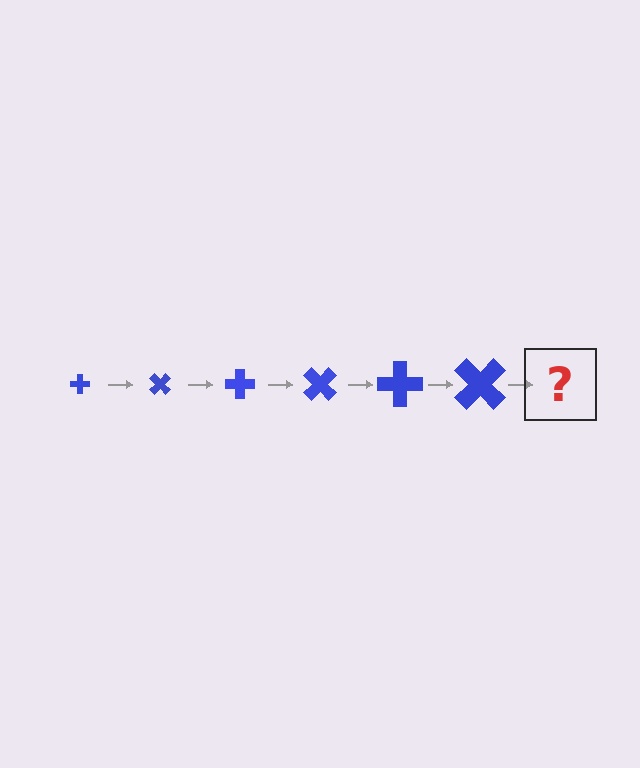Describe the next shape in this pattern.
It should be a cross, larger than the previous one and rotated 270 degrees from the start.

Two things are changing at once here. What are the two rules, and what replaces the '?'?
The two rules are that the cross grows larger each step and it rotates 45 degrees each step. The '?' should be a cross, larger than the previous one and rotated 270 degrees from the start.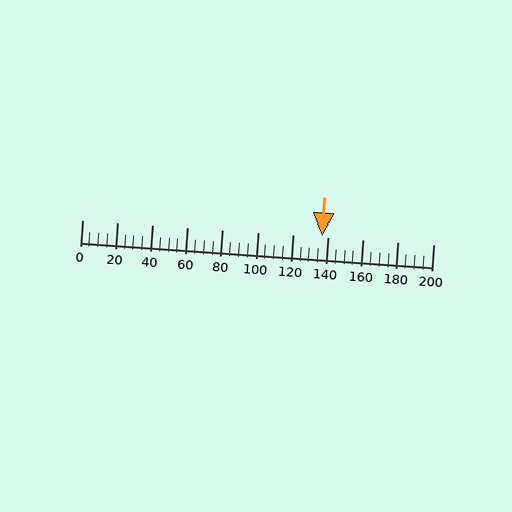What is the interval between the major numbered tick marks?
The major tick marks are spaced 20 units apart.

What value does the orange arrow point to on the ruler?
The orange arrow points to approximately 137.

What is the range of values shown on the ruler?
The ruler shows values from 0 to 200.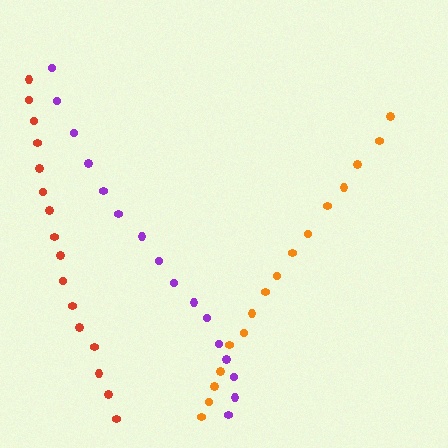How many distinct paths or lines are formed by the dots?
There are 3 distinct paths.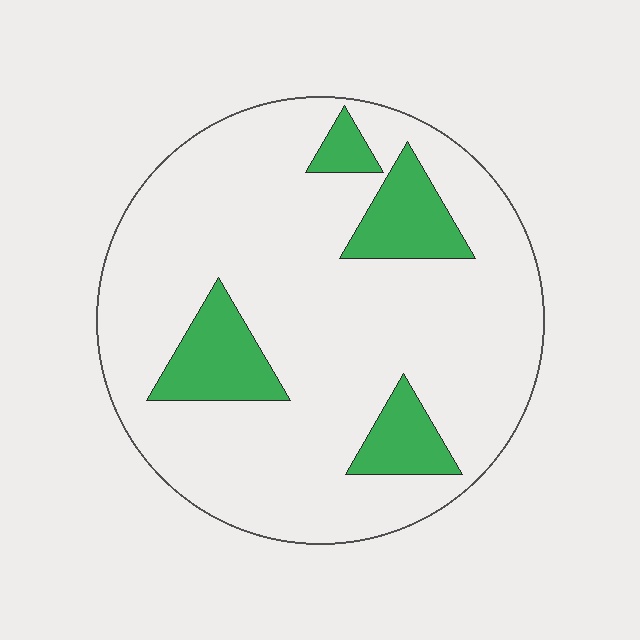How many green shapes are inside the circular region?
4.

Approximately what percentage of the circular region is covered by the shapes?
Approximately 15%.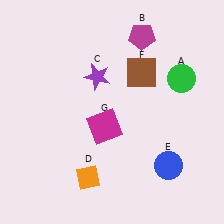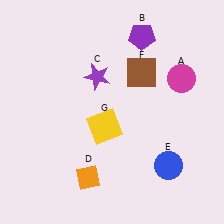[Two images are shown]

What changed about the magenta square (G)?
In Image 1, G is magenta. In Image 2, it changed to yellow.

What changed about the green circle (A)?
In Image 1, A is green. In Image 2, it changed to magenta.